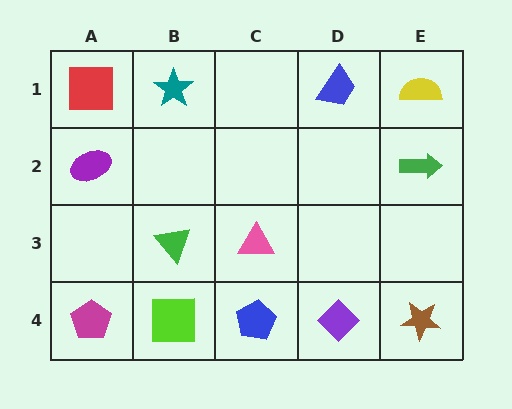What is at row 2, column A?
A purple ellipse.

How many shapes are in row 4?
5 shapes.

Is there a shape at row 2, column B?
No, that cell is empty.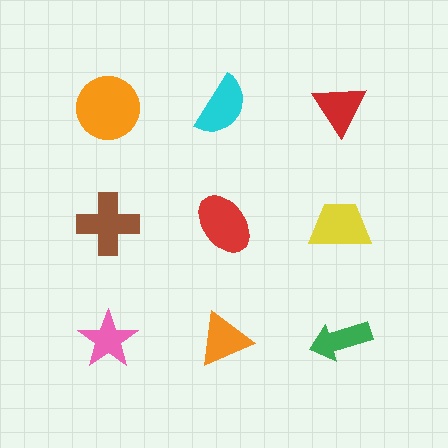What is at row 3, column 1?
A pink star.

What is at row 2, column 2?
A red ellipse.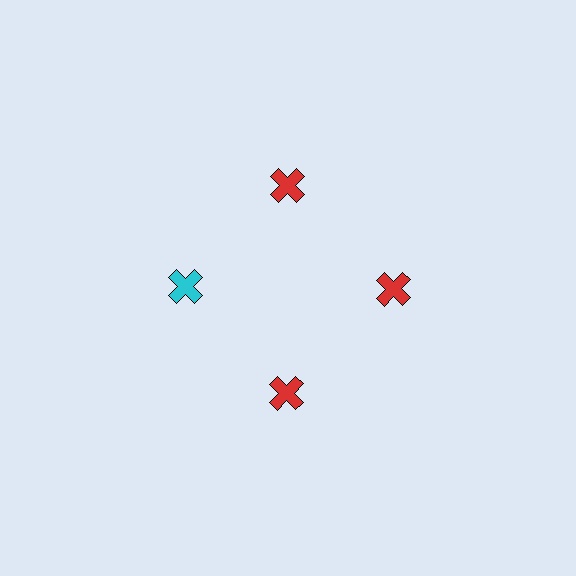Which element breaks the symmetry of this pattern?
The cyan cross at roughly the 9 o'clock position breaks the symmetry. All other shapes are red crosses.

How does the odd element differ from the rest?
It has a different color: cyan instead of red.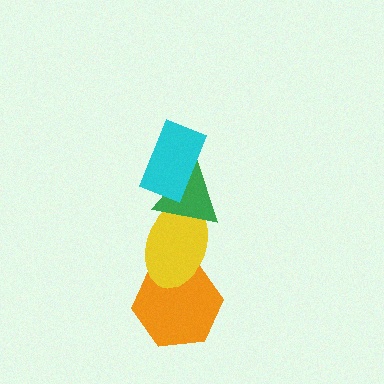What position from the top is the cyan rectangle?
The cyan rectangle is 1st from the top.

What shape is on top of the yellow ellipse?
The green triangle is on top of the yellow ellipse.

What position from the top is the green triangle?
The green triangle is 2nd from the top.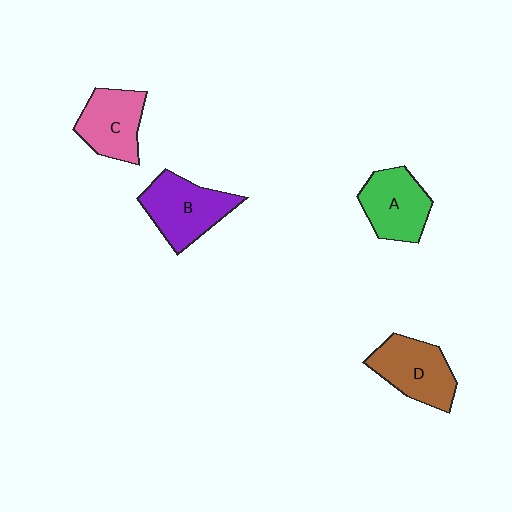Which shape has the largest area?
Shape B (purple).